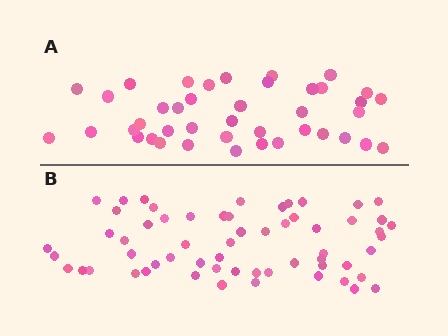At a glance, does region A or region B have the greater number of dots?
Region B (the bottom region) has more dots.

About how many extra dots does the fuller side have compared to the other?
Region B has approximately 20 more dots than region A.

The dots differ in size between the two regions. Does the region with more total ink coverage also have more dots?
No. Region A has more total ink coverage because its dots are larger, but region B actually contains more individual dots. Total area can be misleading — the number of items is what matters here.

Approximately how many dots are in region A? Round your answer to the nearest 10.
About 40 dots. (The exact count is 41, which rounds to 40.)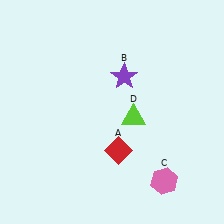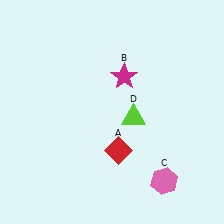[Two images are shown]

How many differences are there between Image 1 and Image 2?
There is 1 difference between the two images.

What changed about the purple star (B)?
In Image 1, B is purple. In Image 2, it changed to magenta.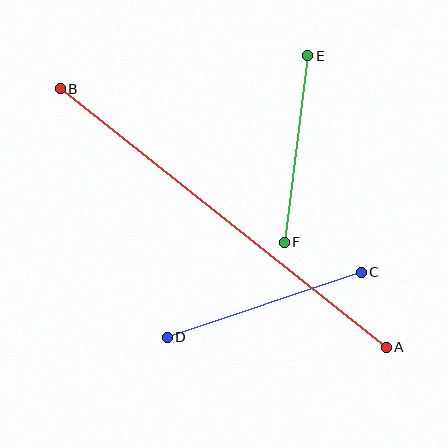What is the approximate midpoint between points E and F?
The midpoint is at approximately (296, 149) pixels.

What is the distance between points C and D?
The distance is approximately 205 pixels.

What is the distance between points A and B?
The distance is approximately 416 pixels.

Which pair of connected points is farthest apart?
Points A and B are farthest apart.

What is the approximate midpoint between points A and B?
The midpoint is at approximately (223, 218) pixels.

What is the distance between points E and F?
The distance is approximately 188 pixels.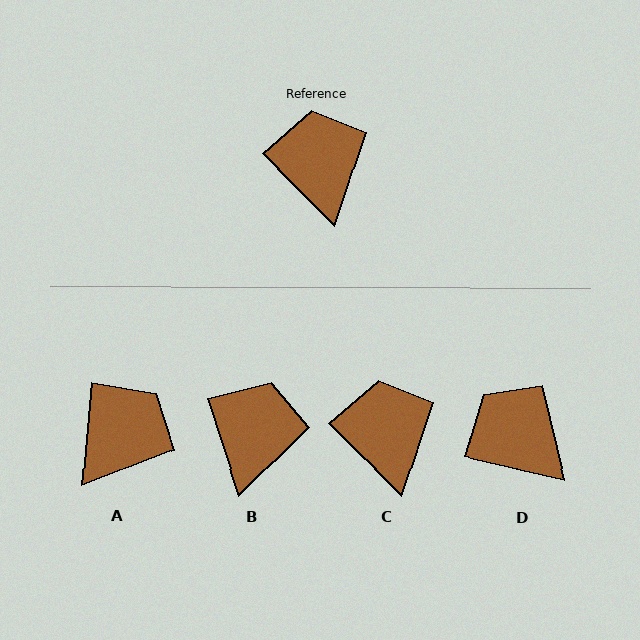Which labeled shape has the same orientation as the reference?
C.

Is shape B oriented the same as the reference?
No, it is off by about 27 degrees.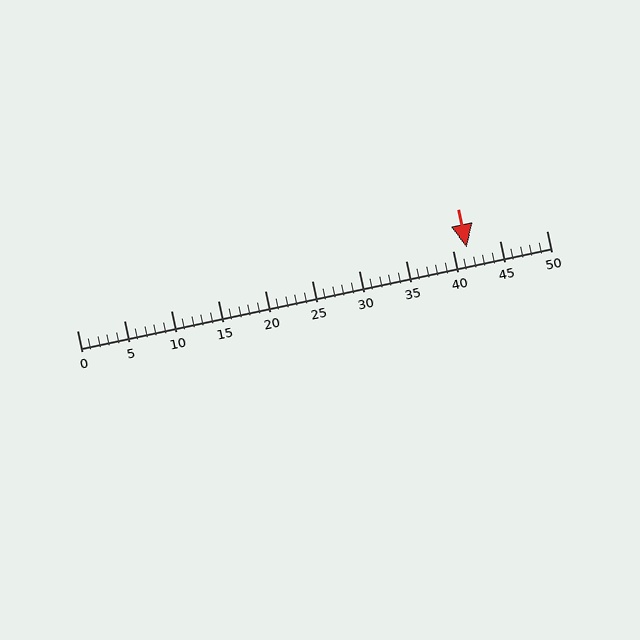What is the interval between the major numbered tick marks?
The major tick marks are spaced 5 units apart.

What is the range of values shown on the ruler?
The ruler shows values from 0 to 50.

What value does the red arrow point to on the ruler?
The red arrow points to approximately 42.